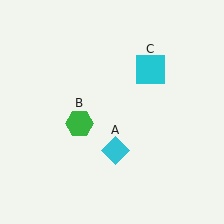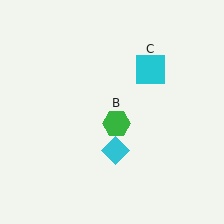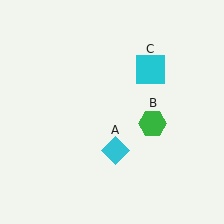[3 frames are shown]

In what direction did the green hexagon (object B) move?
The green hexagon (object B) moved right.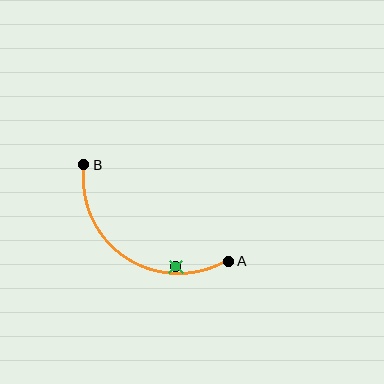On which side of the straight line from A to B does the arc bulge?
The arc bulges below and to the left of the straight line connecting A and B.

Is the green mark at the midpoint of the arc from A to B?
No — the green mark does not lie on the arc at all. It sits slightly inside the curve.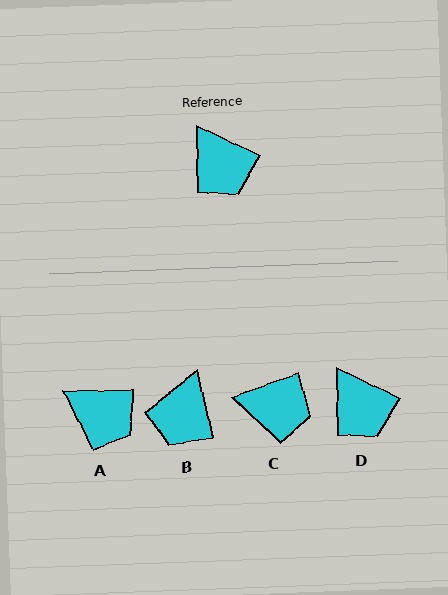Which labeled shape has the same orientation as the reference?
D.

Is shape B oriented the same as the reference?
No, it is off by about 51 degrees.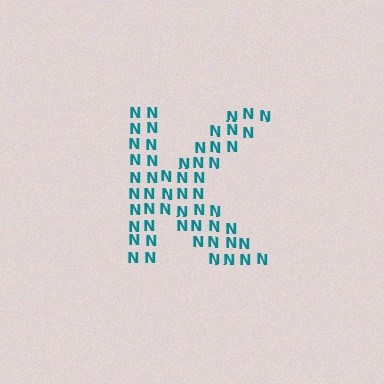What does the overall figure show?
The overall figure shows the letter K.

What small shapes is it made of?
It is made of small letter N's.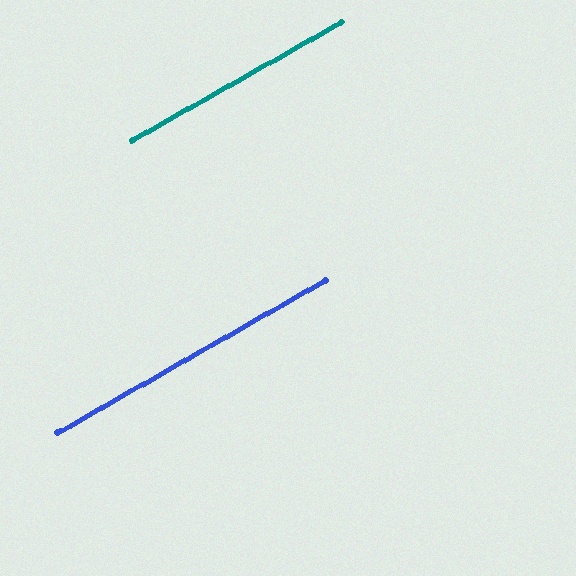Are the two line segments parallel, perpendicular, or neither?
Parallel — their directions differ by only 0.3°.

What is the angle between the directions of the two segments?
Approximately 0 degrees.